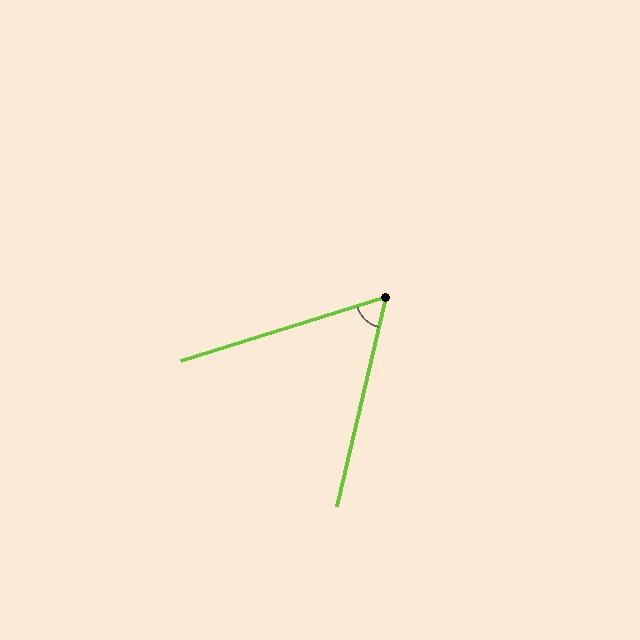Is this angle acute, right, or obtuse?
It is acute.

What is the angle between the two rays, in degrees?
Approximately 59 degrees.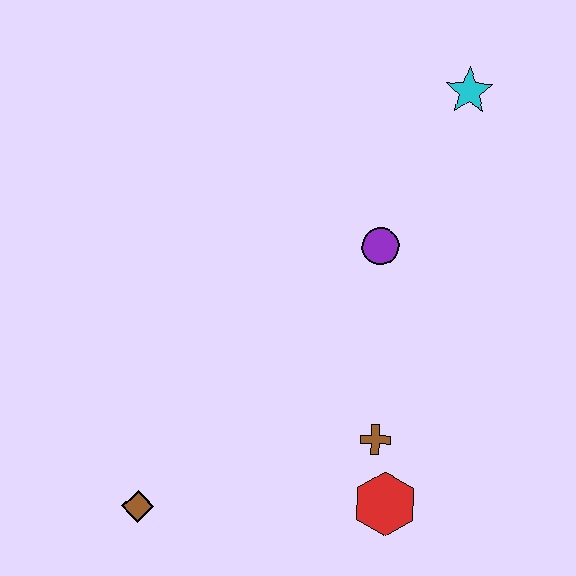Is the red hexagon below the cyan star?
Yes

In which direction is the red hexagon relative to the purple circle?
The red hexagon is below the purple circle.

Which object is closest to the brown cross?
The red hexagon is closest to the brown cross.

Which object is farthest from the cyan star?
The brown diamond is farthest from the cyan star.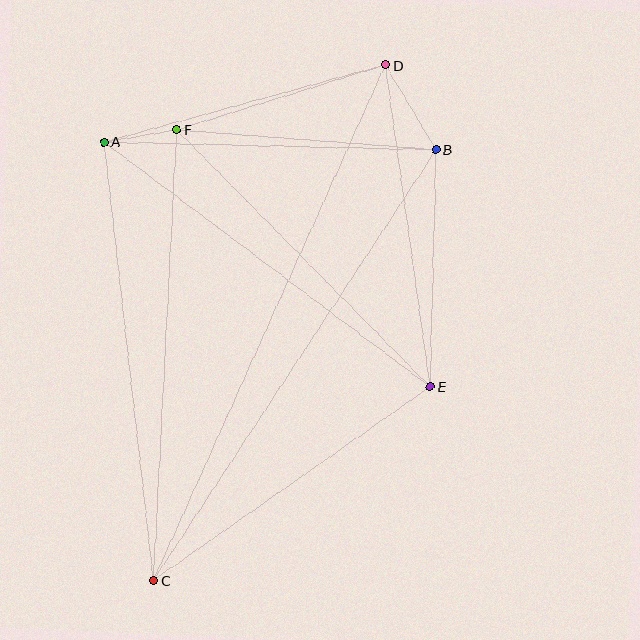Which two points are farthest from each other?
Points C and D are farthest from each other.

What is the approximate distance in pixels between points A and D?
The distance between A and D is approximately 292 pixels.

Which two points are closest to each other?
Points A and F are closest to each other.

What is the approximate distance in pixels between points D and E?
The distance between D and E is approximately 324 pixels.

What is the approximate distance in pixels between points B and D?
The distance between B and D is approximately 98 pixels.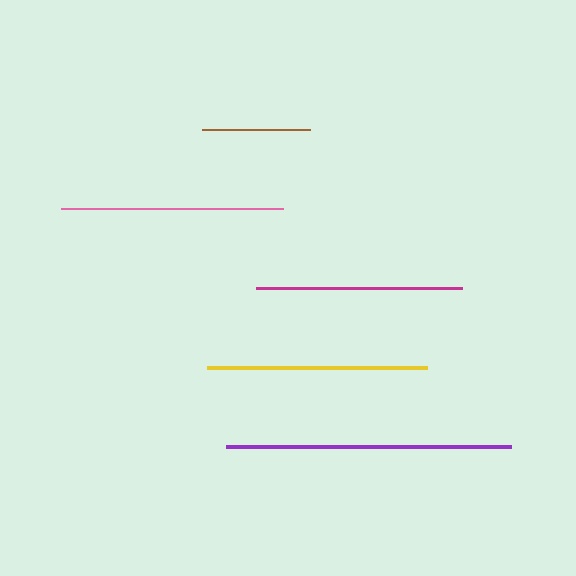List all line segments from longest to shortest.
From longest to shortest: purple, pink, yellow, magenta, brown.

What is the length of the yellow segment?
The yellow segment is approximately 220 pixels long.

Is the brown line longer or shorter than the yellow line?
The yellow line is longer than the brown line.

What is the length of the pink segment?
The pink segment is approximately 221 pixels long.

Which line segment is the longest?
The purple line is the longest at approximately 285 pixels.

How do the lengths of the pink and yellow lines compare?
The pink and yellow lines are approximately the same length.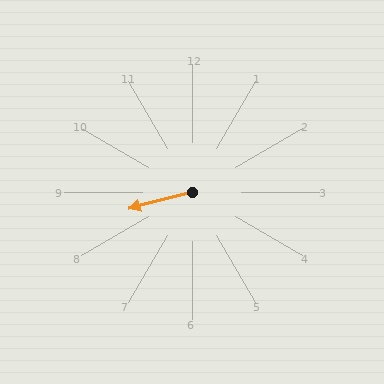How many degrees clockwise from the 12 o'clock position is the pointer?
Approximately 256 degrees.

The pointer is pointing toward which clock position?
Roughly 9 o'clock.